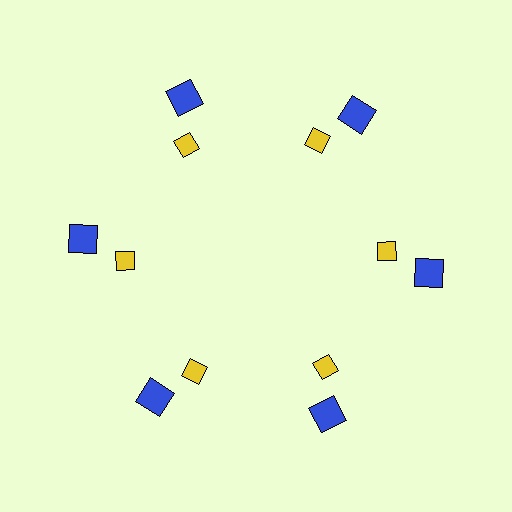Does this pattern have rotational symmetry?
Yes, this pattern has 6-fold rotational symmetry. It looks the same after rotating 60 degrees around the center.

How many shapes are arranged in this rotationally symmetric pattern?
There are 12 shapes, arranged in 6 groups of 2.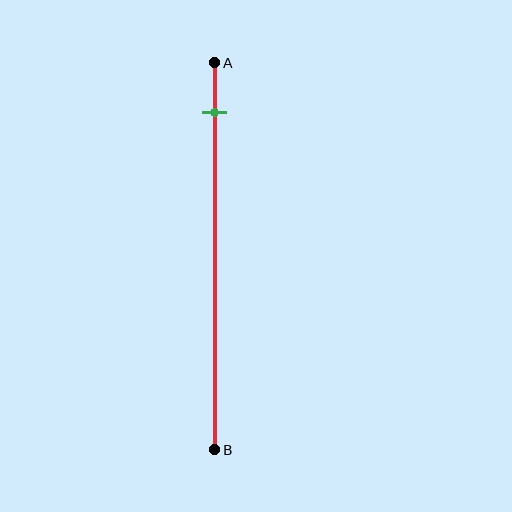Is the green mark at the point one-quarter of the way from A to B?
No, the mark is at about 15% from A, not at the 25% one-quarter point.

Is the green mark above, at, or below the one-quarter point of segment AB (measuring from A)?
The green mark is above the one-quarter point of segment AB.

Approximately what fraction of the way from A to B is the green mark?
The green mark is approximately 15% of the way from A to B.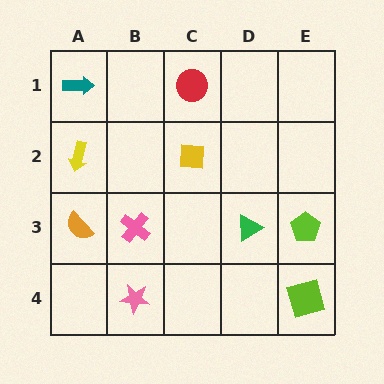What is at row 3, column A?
An orange semicircle.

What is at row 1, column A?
A teal arrow.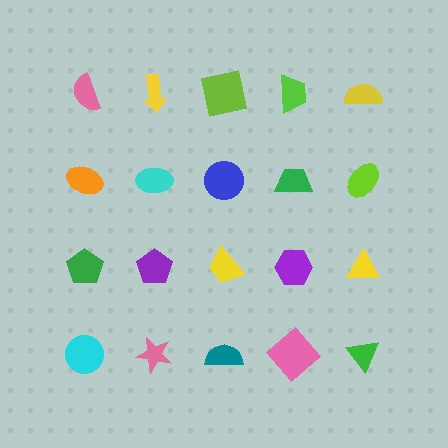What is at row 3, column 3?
A yellow trapezoid.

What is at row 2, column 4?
A green trapezoid.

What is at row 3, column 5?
A yellow triangle.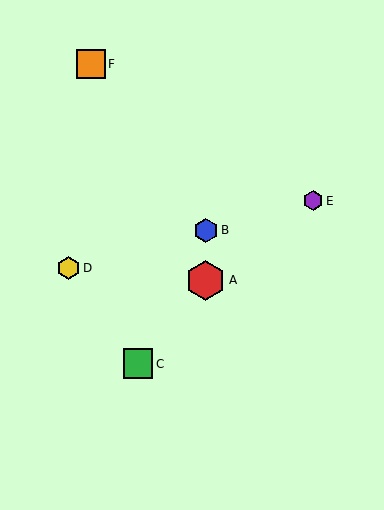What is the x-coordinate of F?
Object F is at x≈91.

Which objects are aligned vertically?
Objects A, B are aligned vertically.